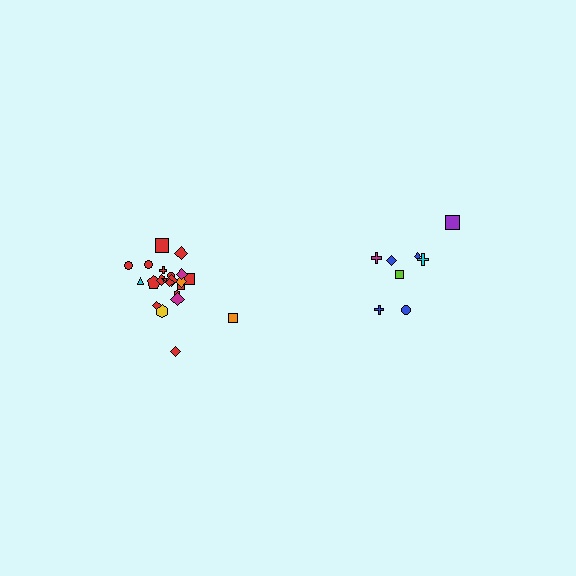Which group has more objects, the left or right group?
The left group.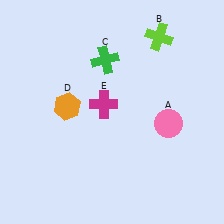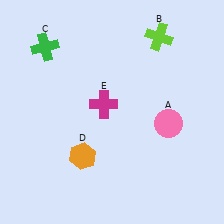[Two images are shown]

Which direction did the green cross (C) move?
The green cross (C) moved left.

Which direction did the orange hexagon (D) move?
The orange hexagon (D) moved down.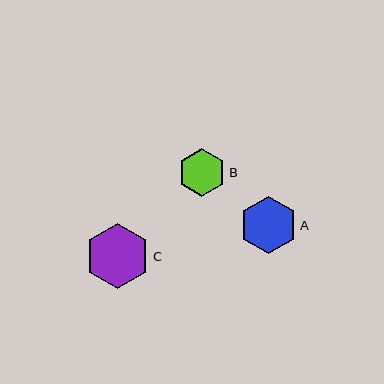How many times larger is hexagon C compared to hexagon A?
Hexagon C is approximately 1.1 times the size of hexagon A.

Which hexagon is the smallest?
Hexagon B is the smallest with a size of approximately 48 pixels.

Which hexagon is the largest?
Hexagon C is the largest with a size of approximately 64 pixels.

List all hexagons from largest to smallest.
From largest to smallest: C, A, B.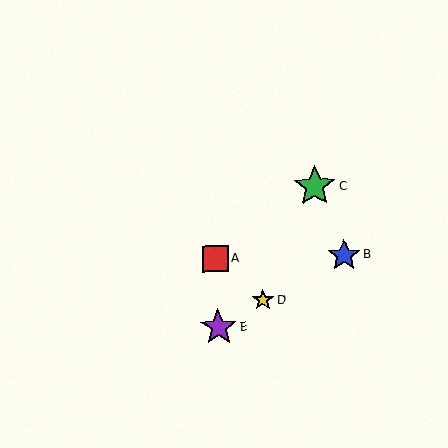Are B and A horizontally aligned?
Yes, both are at y≈255.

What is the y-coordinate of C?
Object C is at y≈186.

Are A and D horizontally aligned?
No, A is at y≈259 and D is at y≈300.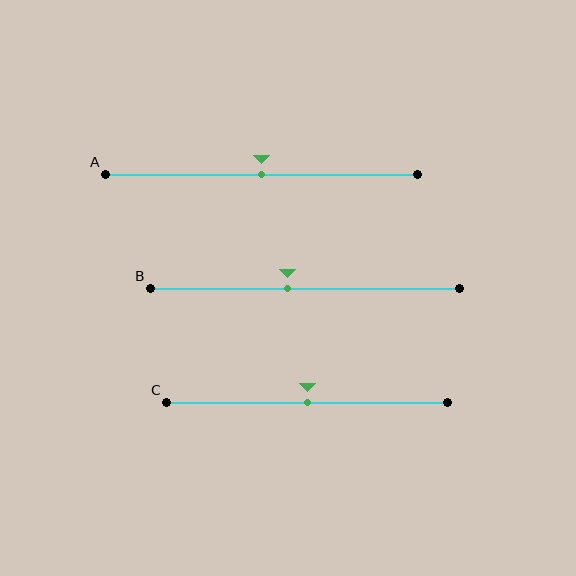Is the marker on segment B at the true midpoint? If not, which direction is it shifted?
No, the marker on segment B is shifted to the left by about 6% of the segment length.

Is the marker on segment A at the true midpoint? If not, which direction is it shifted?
Yes, the marker on segment A is at the true midpoint.